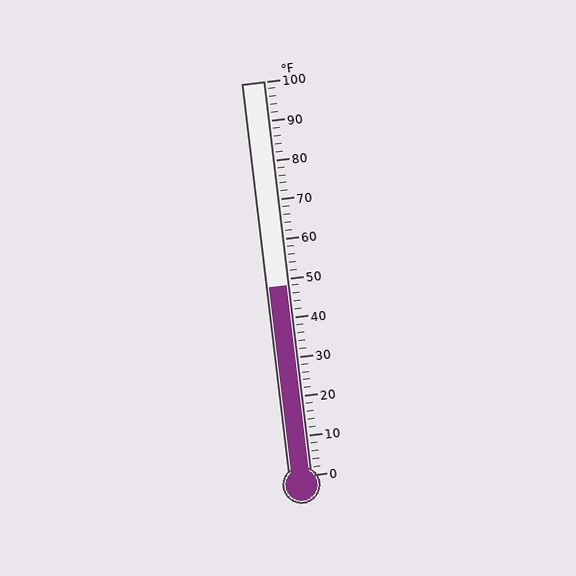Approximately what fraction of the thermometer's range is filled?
The thermometer is filled to approximately 50% of its range.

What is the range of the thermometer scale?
The thermometer scale ranges from 0°F to 100°F.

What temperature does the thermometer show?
The thermometer shows approximately 48°F.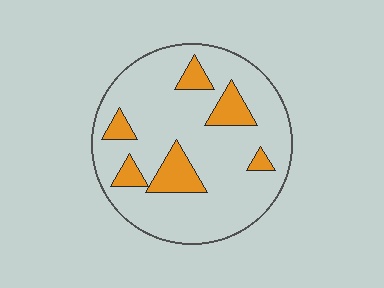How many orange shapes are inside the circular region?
6.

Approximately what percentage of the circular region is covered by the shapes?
Approximately 15%.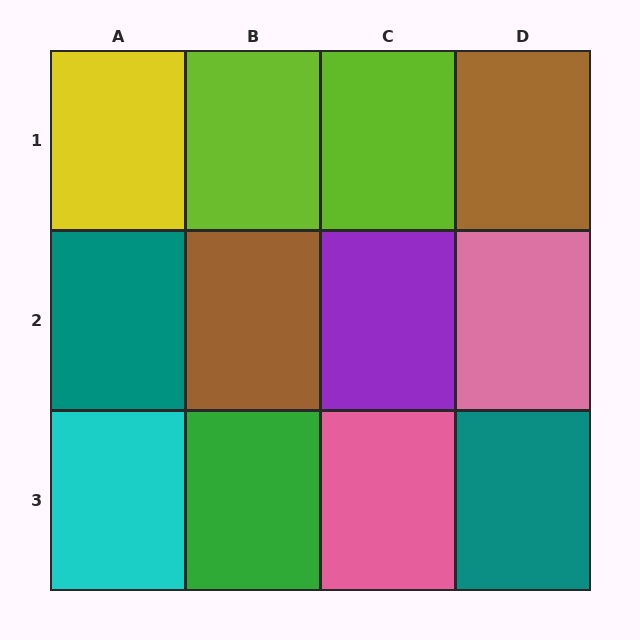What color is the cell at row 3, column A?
Cyan.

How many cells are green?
1 cell is green.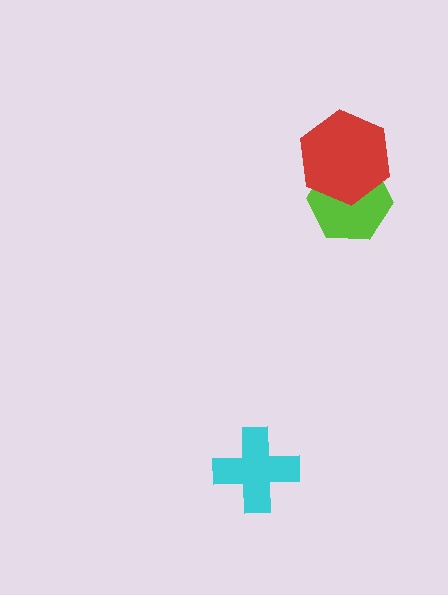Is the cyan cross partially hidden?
No, no other shape covers it.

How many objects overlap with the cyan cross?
0 objects overlap with the cyan cross.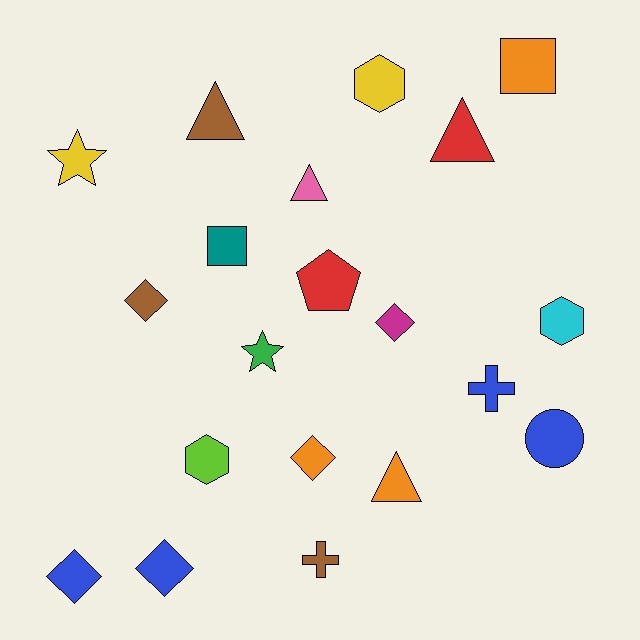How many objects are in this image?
There are 20 objects.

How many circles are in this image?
There is 1 circle.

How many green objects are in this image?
There is 1 green object.